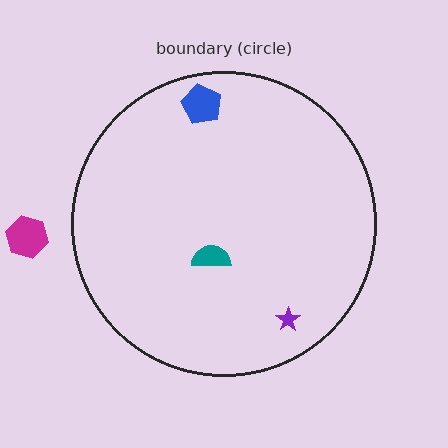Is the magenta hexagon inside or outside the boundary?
Outside.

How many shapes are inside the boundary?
3 inside, 1 outside.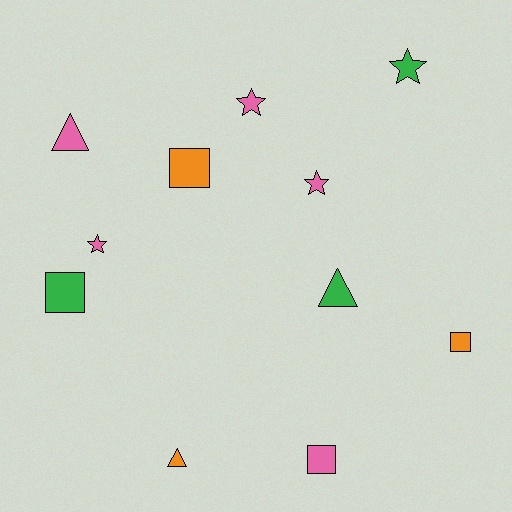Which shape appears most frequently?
Star, with 4 objects.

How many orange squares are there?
There are 2 orange squares.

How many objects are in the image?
There are 11 objects.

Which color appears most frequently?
Pink, with 5 objects.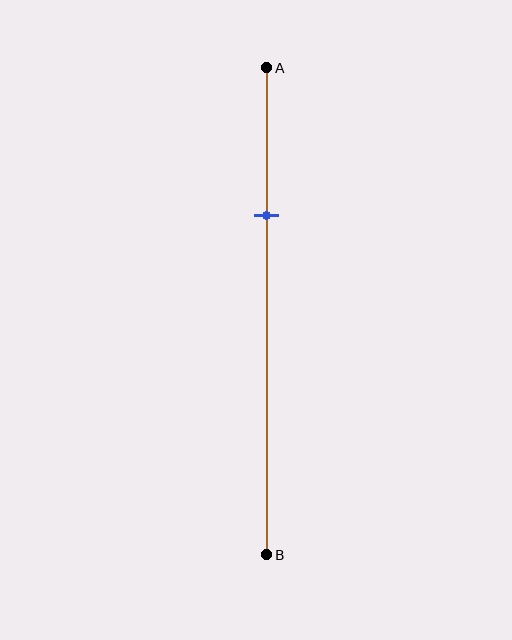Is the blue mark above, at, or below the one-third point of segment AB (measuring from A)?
The blue mark is above the one-third point of segment AB.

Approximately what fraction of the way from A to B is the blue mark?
The blue mark is approximately 30% of the way from A to B.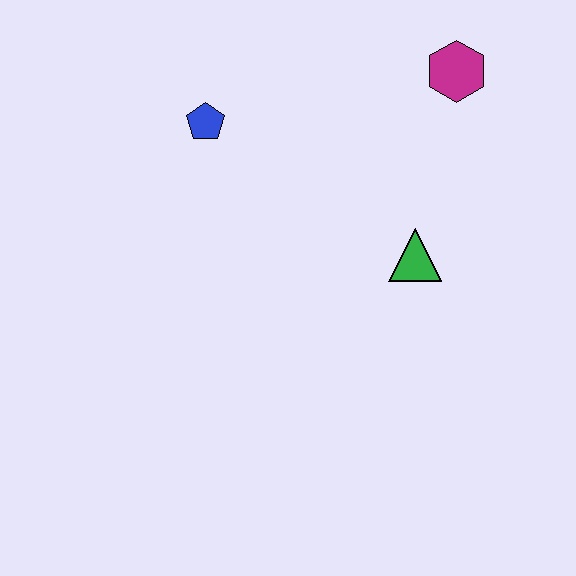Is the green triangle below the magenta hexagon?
Yes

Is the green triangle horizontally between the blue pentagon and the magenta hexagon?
Yes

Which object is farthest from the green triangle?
The blue pentagon is farthest from the green triangle.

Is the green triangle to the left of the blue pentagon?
No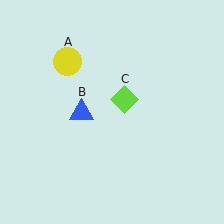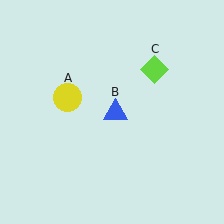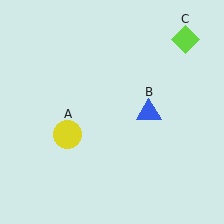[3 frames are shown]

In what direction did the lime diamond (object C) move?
The lime diamond (object C) moved up and to the right.